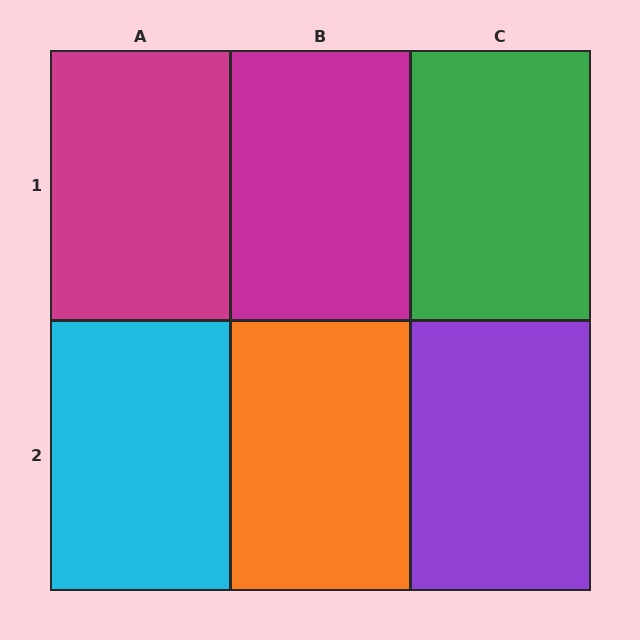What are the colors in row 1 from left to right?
Magenta, magenta, green.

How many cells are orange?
1 cell is orange.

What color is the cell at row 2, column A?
Cyan.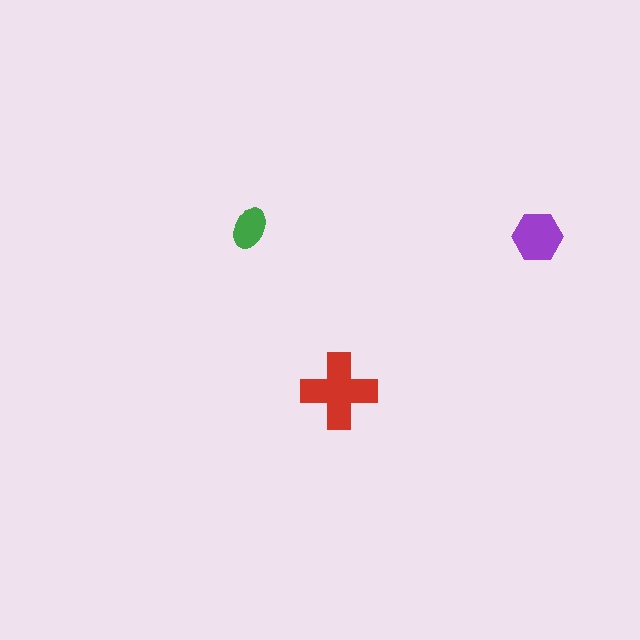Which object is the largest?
The red cross.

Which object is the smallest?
The green ellipse.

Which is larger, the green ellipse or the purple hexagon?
The purple hexagon.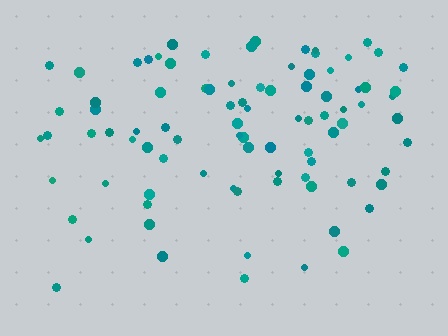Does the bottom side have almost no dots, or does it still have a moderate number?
Still a moderate number, just noticeably fewer than the top.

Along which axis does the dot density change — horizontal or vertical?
Vertical.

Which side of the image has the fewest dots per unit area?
The bottom.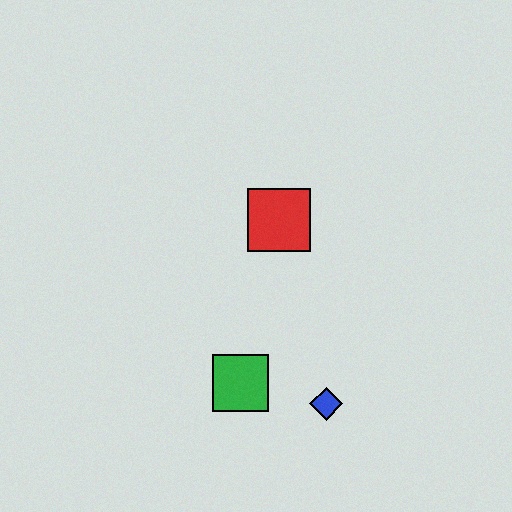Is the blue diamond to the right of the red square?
Yes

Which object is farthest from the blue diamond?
The red square is farthest from the blue diamond.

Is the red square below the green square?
No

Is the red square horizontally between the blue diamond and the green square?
Yes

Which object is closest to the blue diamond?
The green square is closest to the blue diamond.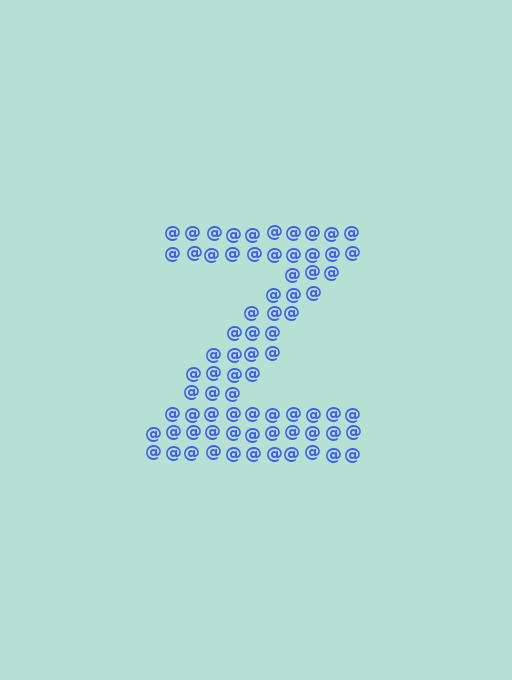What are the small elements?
The small elements are at signs.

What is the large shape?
The large shape is the letter Z.